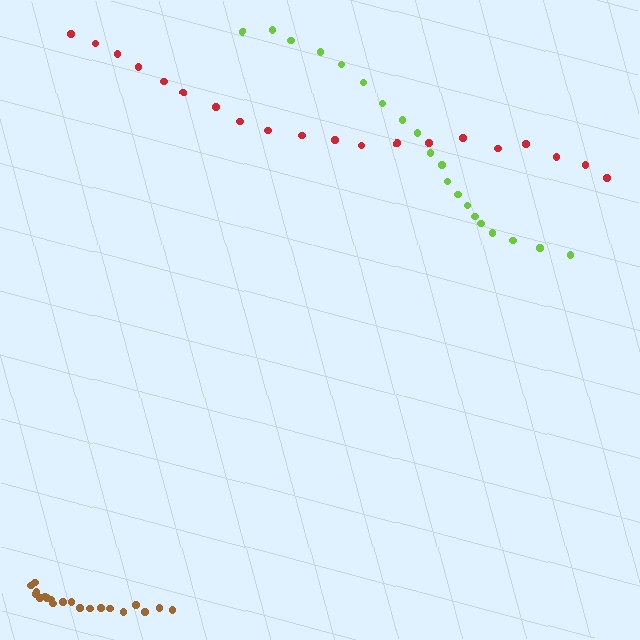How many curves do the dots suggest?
There are 3 distinct paths.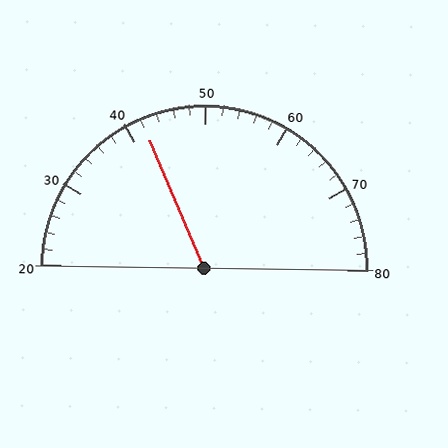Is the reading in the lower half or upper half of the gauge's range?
The reading is in the lower half of the range (20 to 80).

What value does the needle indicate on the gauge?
The needle indicates approximately 42.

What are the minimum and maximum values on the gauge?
The gauge ranges from 20 to 80.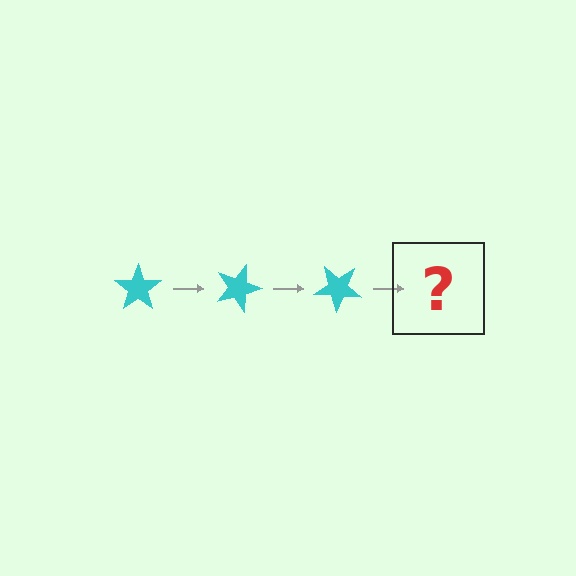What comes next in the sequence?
The next element should be a cyan star rotated 60 degrees.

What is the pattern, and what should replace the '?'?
The pattern is that the star rotates 20 degrees each step. The '?' should be a cyan star rotated 60 degrees.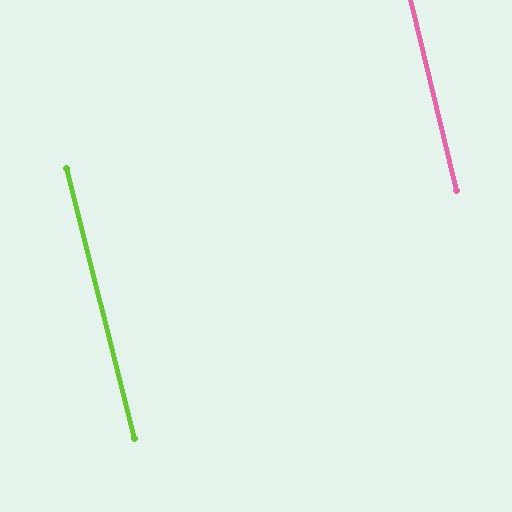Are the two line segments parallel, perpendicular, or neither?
Parallel — their directions differ by only 0.8°.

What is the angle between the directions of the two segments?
Approximately 1 degree.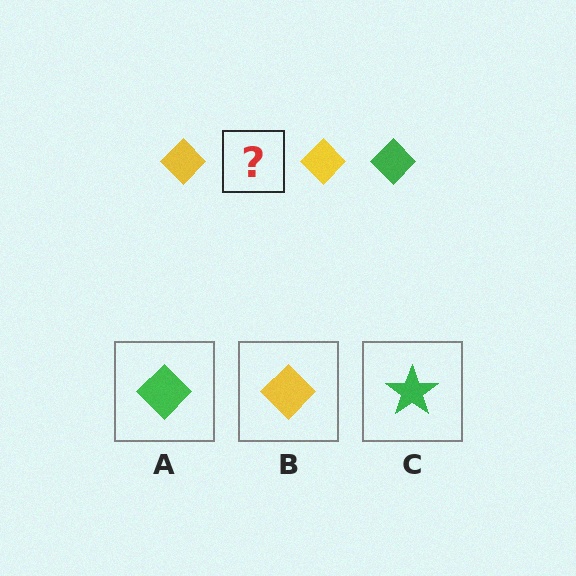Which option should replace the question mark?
Option A.